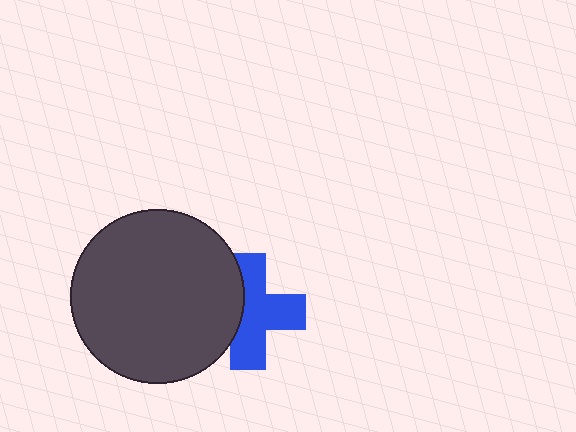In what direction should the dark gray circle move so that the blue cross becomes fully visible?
The dark gray circle should move left. That is the shortest direction to clear the overlap and leave the blue cross fully visible.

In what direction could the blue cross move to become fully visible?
The blue cross could move right. That would shift it out from behind the dark gray circle entirely.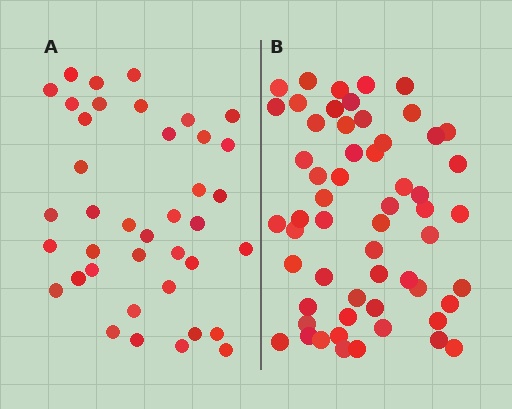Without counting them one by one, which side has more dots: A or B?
Region B (the right region) has more dots.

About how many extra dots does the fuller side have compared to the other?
Region B has approximately 20 more dots than region A.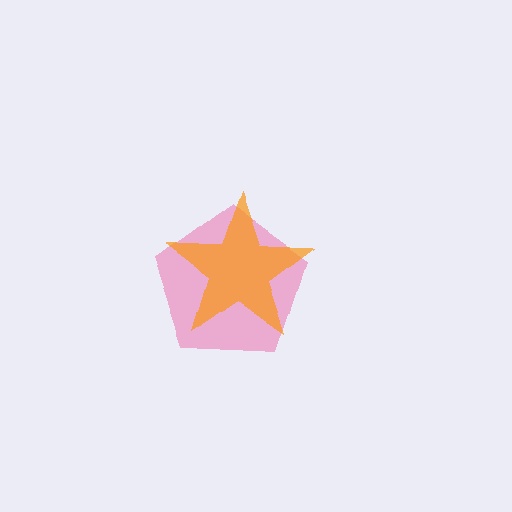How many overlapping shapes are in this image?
There are 2 overlapping shapes in the image.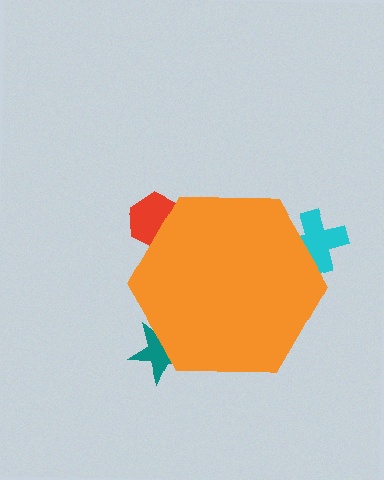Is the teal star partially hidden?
Yes, the teal star is partially hidden behind the orange hexagon.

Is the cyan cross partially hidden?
Yes, the cyan cross is partially hidden behind the orange hexagon.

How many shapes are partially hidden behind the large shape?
3 shapes are partially hidden.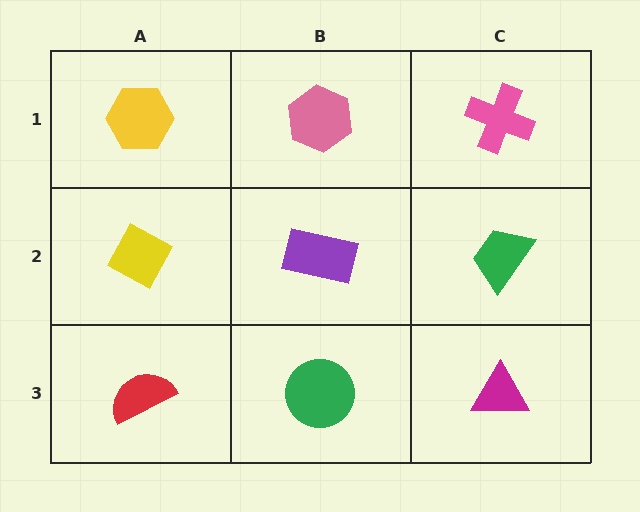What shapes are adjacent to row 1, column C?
A green trapezoid (row 2, column C), a pink hexagon (row 1, column B).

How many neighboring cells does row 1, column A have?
2.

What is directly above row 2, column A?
A yellow hexagon.